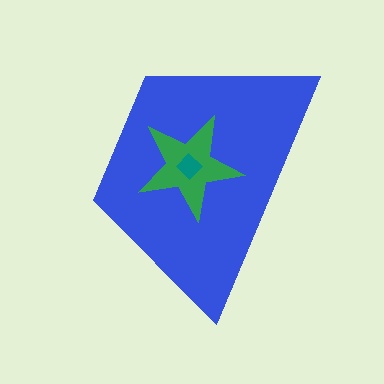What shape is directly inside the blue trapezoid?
The green star.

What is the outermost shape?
The blue trapezoid.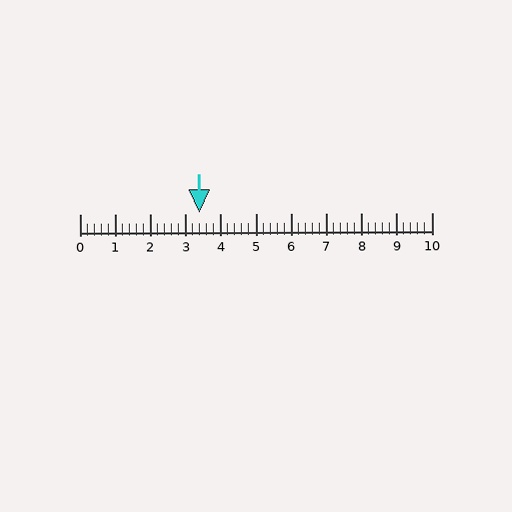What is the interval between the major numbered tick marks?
The major tick marks are spaced 1 units apart.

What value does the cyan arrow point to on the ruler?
The cyan arrow points to approximately 3.4.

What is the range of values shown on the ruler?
The ruler shows values from 0 to 10.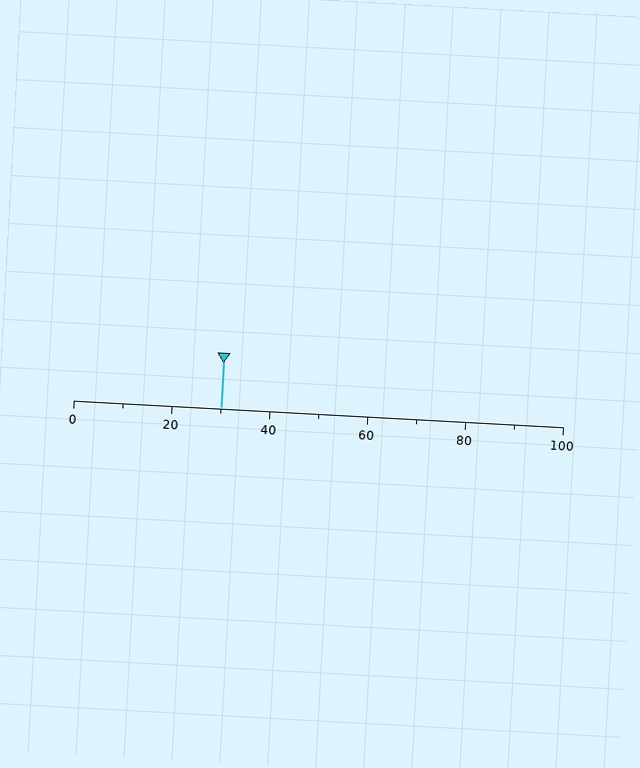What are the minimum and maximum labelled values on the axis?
The axis runs from 0 to 100.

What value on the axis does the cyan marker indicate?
The marker indicates approximately 30.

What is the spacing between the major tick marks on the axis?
The major ticks are spaced 20 apart.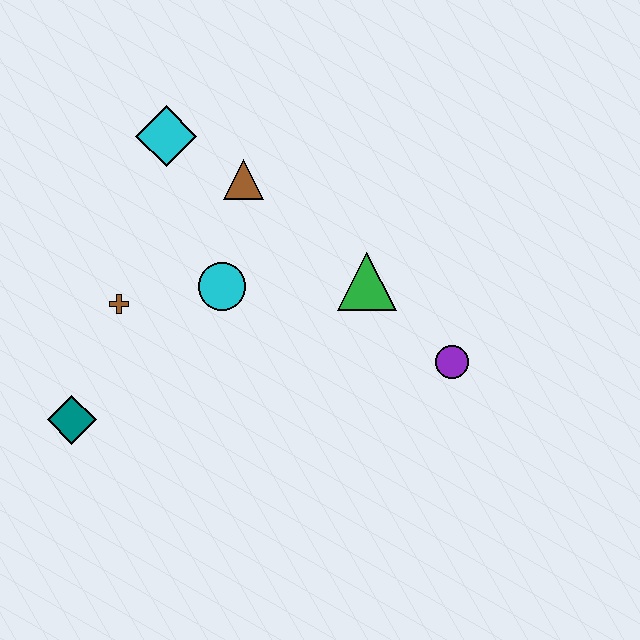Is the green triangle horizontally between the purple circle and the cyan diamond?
Yes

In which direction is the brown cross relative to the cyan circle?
The brown cross is to the left of the cyan circle.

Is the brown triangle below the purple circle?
No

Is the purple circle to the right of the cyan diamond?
Yes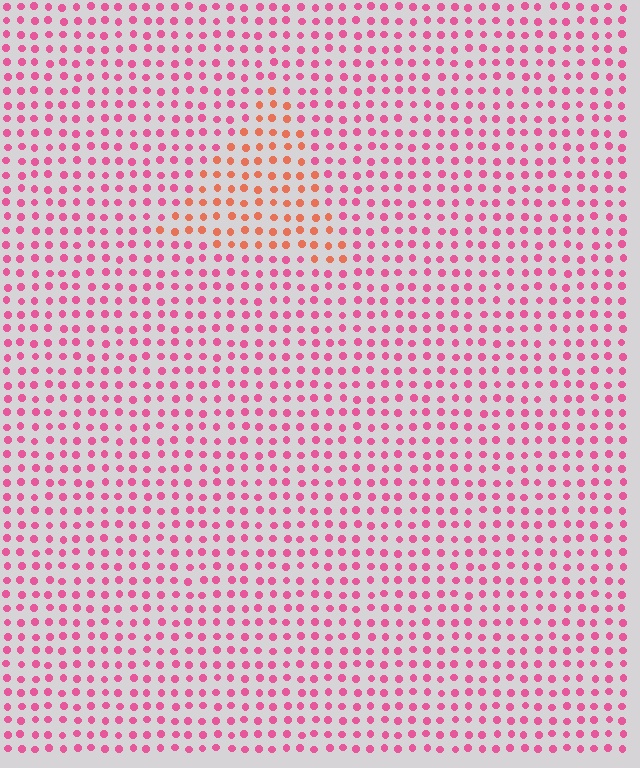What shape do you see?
I see a triangle.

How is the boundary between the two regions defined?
The boundary is defined purely by a slight shift in hue (about 40 degrees). Spacing, size, and orientation are identical on both sides.